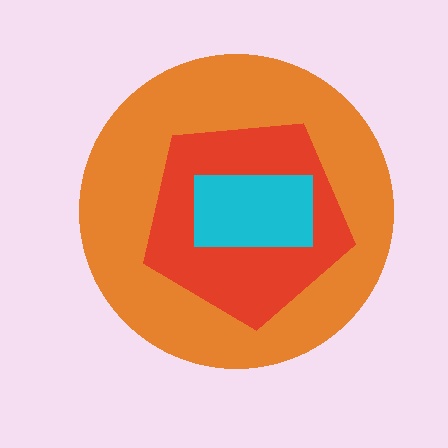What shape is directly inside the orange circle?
The red pentagon.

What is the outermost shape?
The orange circle.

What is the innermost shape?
The cyan rectangle.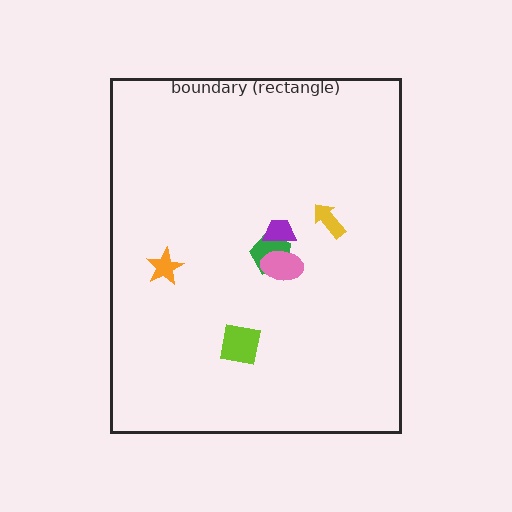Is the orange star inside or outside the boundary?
Inside.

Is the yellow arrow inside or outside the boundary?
Inside.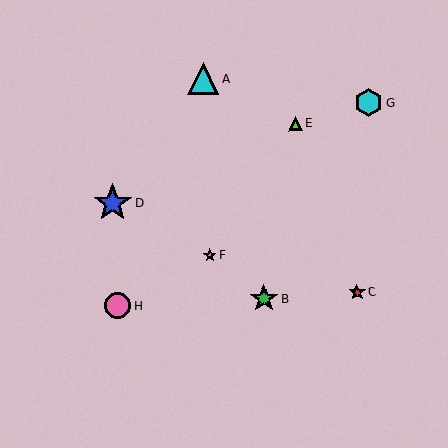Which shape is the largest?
The blue star (labeled D) is the largest.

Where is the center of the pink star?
The center of the pink star is at (210, 255).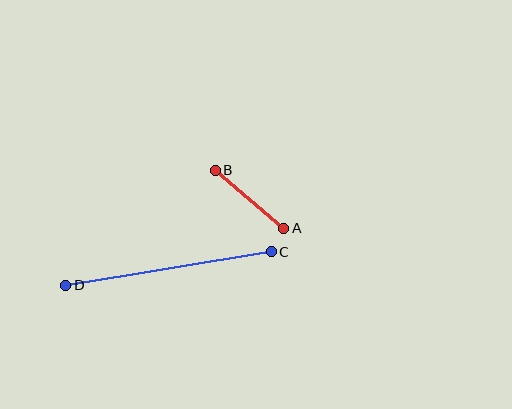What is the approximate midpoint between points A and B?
The midpoint is at approximately (250, 199) pixels.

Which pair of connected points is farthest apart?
Points C and D are farthest apart.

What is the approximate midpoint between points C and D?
The midpoint is at approximately (168, 268) pixels.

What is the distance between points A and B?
The distance is approximately 90 pixels.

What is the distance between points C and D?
The distance is approximately 208 pixels.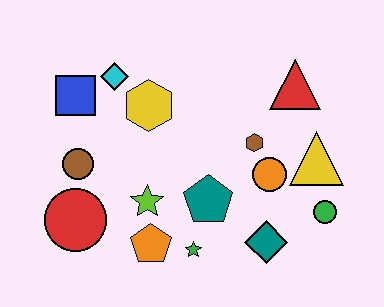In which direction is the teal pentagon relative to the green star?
The teal pentagon is above the green star.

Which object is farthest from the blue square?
The green circle is farthest from the blue square.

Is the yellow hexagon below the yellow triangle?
No